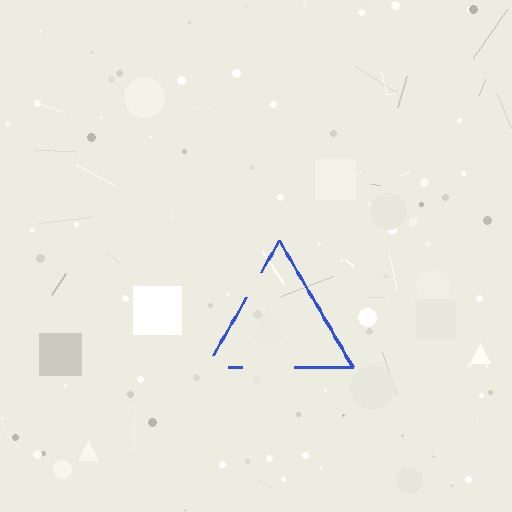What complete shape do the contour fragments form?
The contour fragments form a triangle.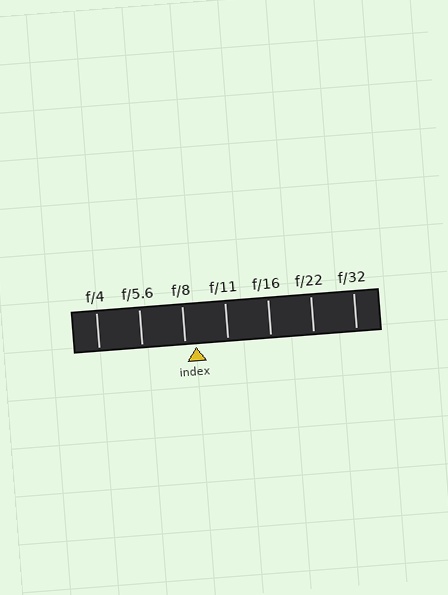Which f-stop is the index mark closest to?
The index mark is closest to f/8.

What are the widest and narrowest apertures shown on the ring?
The widest aperture shown is f/4 and the narrowest is f/32.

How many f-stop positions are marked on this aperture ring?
There are 7 f-stop positions marked.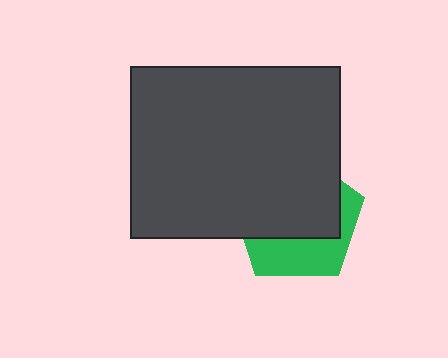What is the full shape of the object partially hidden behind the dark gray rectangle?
The partially hidden object is a green pentagon.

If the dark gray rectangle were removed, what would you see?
You would see the complete green pentagon.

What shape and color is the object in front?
The object in front is a dark gray rectangle.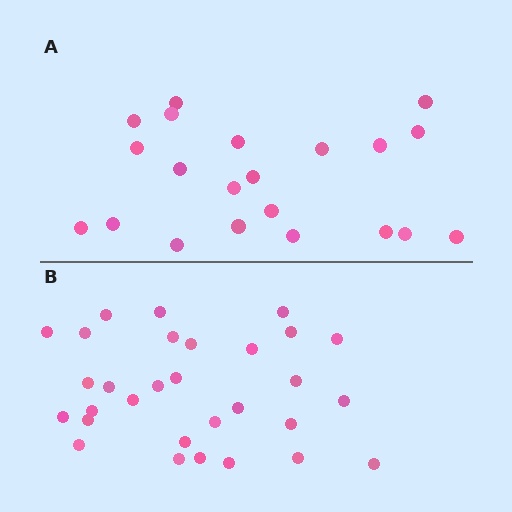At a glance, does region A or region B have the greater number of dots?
Region B (the bottom region) has more dots.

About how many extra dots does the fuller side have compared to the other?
Region B has roughly 8 or so more dots than region A.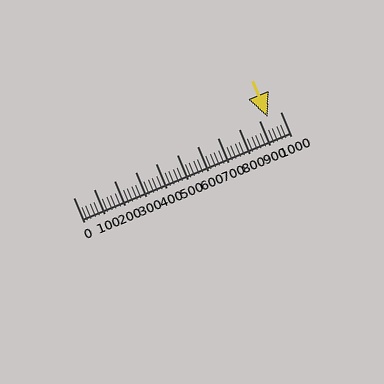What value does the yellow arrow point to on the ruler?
The yellow arrow points to approximately 941.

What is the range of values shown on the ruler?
The ruler shows values from 0 to 1000.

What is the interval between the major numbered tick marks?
The major tick marks are spaced 100 units apart.